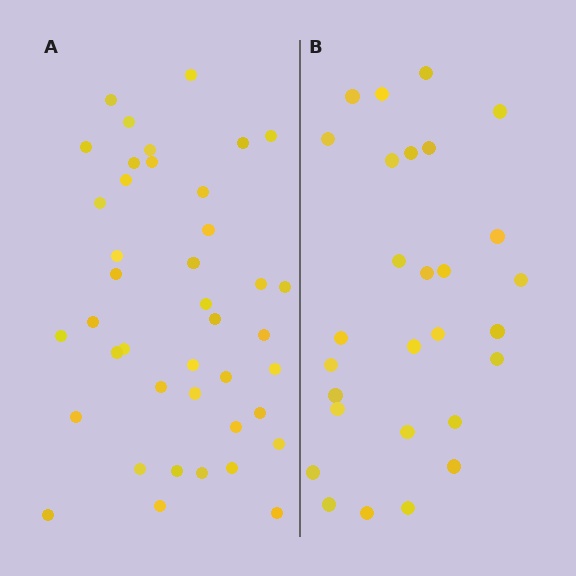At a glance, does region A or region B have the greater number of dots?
Region A (the left region) has more dots.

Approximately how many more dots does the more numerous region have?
Region A has approximately 15 more dots than region B.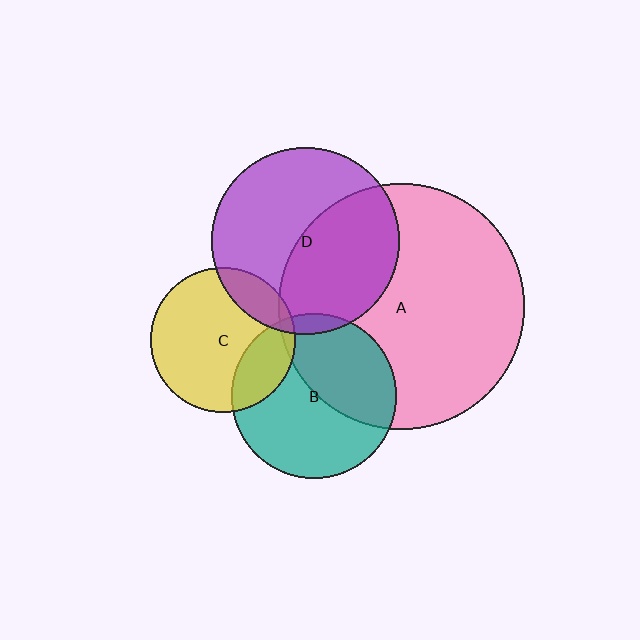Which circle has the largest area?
Circle A (pink).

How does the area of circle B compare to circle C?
Approximately 1.3 times.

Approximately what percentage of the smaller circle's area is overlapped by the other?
Approximately 15%.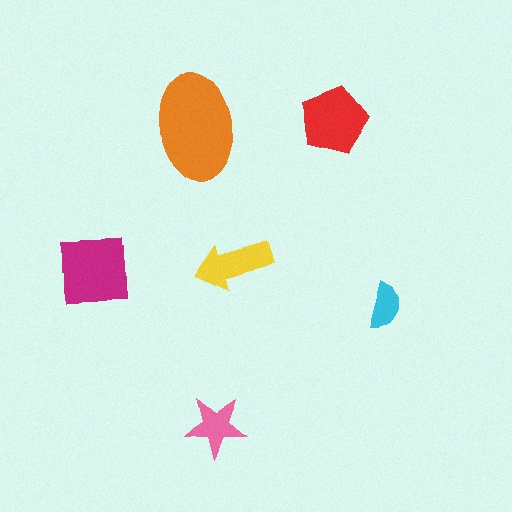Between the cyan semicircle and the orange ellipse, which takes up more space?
The orange ellipse.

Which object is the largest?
The orange ellipse.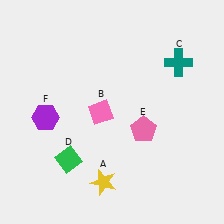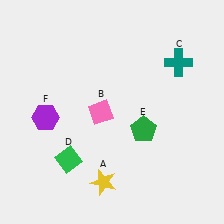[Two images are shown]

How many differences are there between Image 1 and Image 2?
There is 1 difference between the two images.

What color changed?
The pentagon (E) changed from pink in Image 1 to green in Image 2.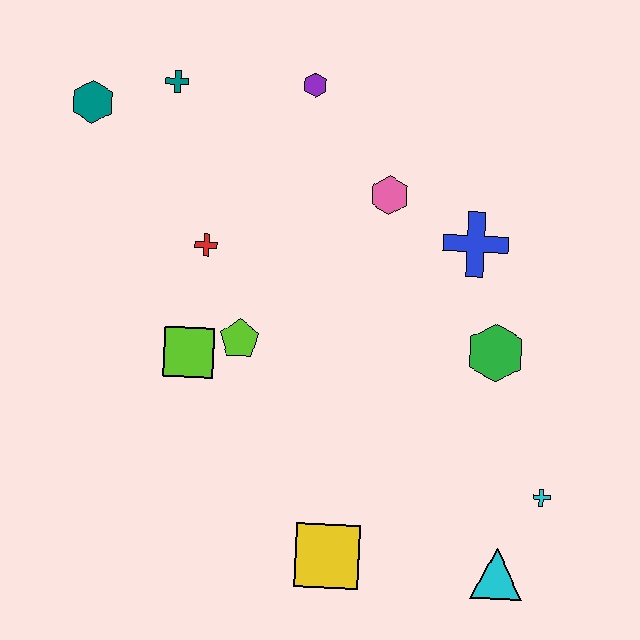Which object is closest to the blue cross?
The pink hexagon is closest to the blue cross.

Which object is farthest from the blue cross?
The teal hexagon is farthest from the blue cross.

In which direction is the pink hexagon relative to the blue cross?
The pink hexagon is to the left of the blue cross.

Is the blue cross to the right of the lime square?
Yes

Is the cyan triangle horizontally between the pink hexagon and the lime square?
No